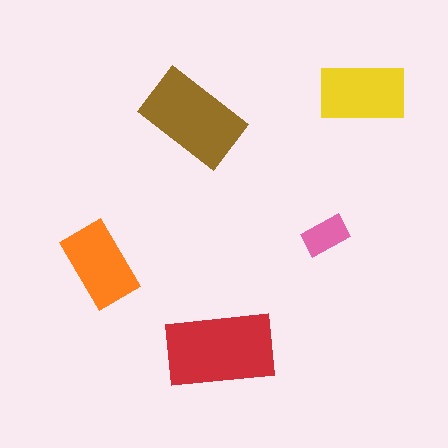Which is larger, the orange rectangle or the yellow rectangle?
The yellow one.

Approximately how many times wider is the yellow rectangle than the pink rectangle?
About 2 times wider.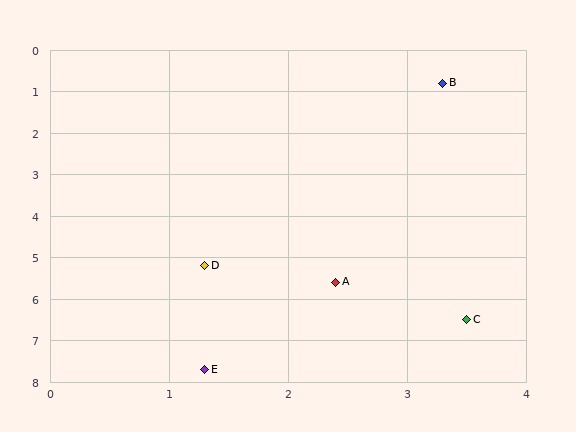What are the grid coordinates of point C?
Point C is at approximately (3.5, 6.5).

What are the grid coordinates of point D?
Point D is at approximately (1.3, 5.2).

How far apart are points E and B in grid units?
Points E and B are about 7.2 grid units apart.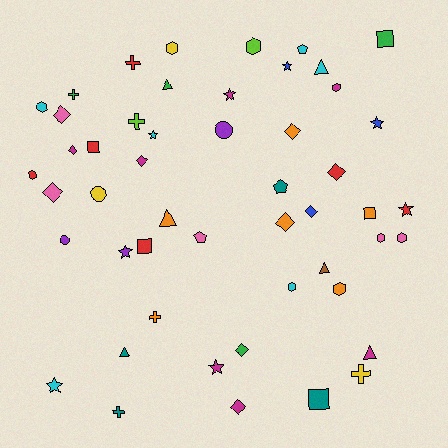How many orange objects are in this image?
There are 6 orange objects.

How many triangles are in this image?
There are 6 triangles.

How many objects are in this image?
There are 50 objects.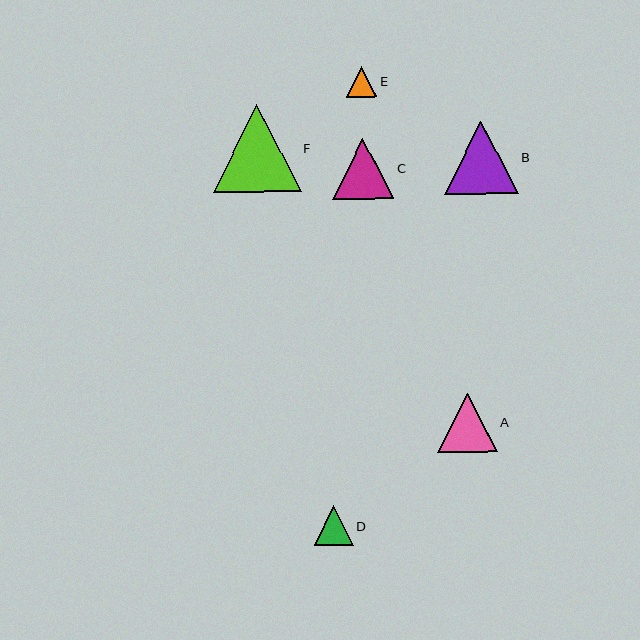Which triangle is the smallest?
Triangle E is the smallest with a size of approximately 30 pixels.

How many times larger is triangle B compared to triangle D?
Triangle B is approximately 1.9 times the size of triangle D.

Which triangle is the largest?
Triangle F is the largest with a size of approximately 88 pixels.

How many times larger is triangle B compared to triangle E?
Triangle B is approximately 2.4 times the size of triangle E.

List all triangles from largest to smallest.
From largest to smallest: F, B, C, A, D, E.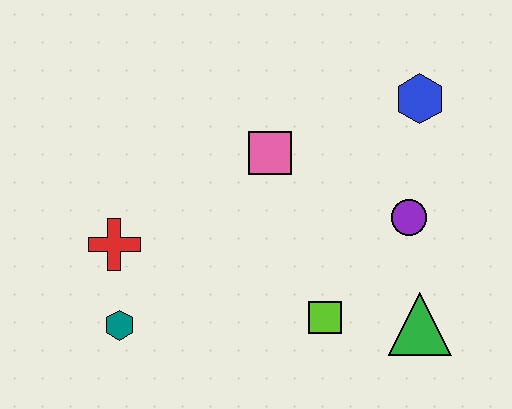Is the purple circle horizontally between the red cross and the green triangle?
Yes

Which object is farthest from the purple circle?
The teal hexagon is farthest from the purple circle.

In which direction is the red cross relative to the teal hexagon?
The red cross is above the teal hexagon.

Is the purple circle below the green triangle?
No